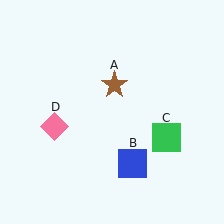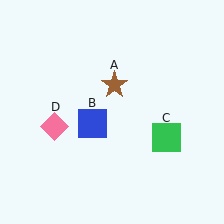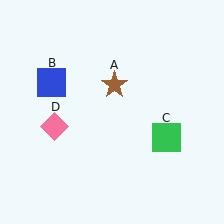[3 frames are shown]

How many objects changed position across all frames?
1 object changed position: blue square (object B).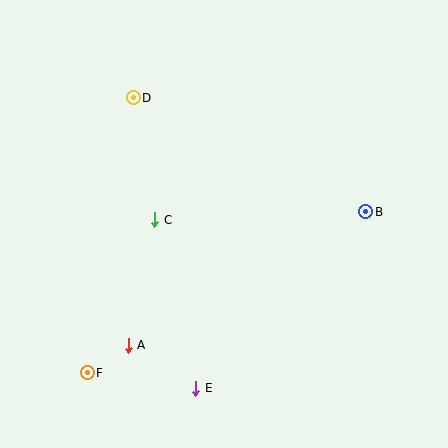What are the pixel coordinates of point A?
Point A is at (128, 345).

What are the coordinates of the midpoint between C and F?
The midpoint between C and F is at (121, 296).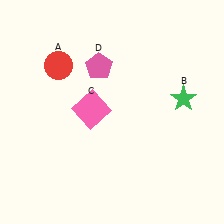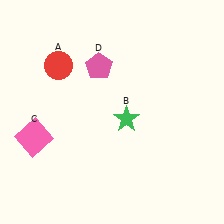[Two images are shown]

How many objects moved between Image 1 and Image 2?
2 objects moved between the two images.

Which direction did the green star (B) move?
The green star (B) moved left.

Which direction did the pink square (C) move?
The pink square (C) moved left.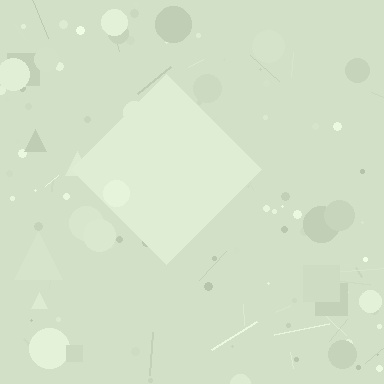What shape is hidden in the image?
A diamond is hidden in the image.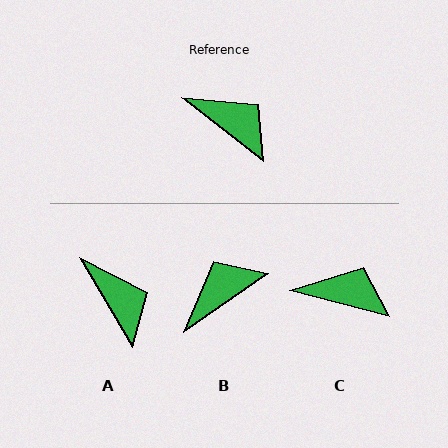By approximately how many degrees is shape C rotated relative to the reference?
Approximately 23 degrees counter-clockwise.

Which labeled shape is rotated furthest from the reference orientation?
B, about 73 degrees away.